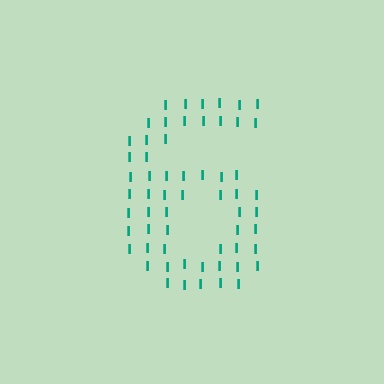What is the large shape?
The large shape is the digit 6.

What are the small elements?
The small elements are letter I's.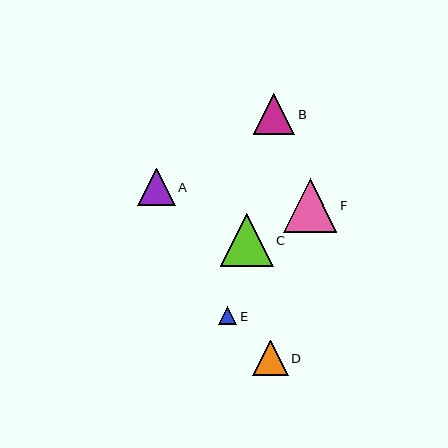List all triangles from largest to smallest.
From largest to smallest: F, C, B, A, D, E.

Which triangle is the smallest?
Triangle E is the smallest with a size of approximately 18 pixels.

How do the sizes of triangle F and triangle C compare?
Triangle F and triangle C are approximately the same size.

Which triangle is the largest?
Triangle F is the largest with a size of approximately 54 pixels.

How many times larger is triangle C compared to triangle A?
Triangle C is approximately 1.4 times the size of triangle A.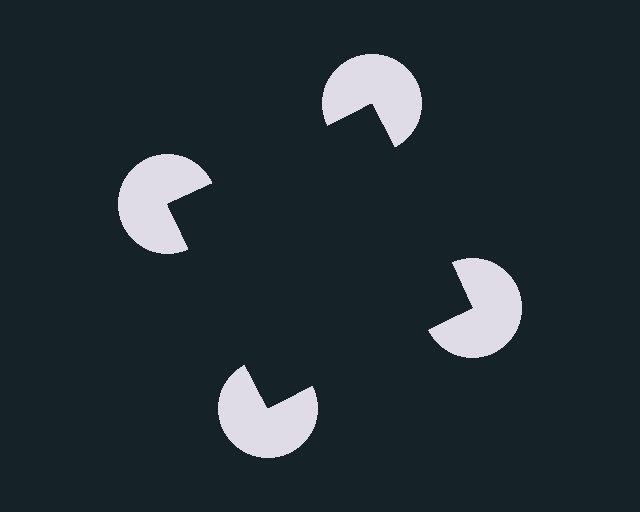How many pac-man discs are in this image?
There are 4 — one at each vertex of the illusory square.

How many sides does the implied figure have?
4 sides.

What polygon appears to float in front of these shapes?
An illusory square — its edges are inferred from the aligned wedge cuts in the pac-man discs, not physically drawn.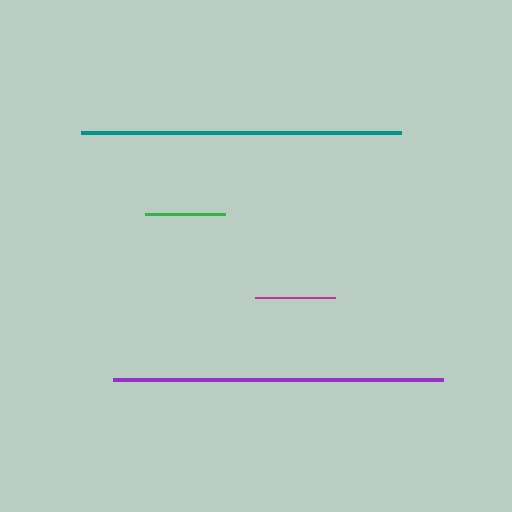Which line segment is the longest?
The purple line is the longest at approximately 331 pixels.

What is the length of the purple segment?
The purple segment is approximately 331 pixels long.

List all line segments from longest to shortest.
From longest to shortest: purple, teal, magenta, green.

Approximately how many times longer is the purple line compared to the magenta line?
The purple line is approximately 4.1 times the length of the magenta line.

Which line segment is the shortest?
The green line is the shortest at approximately 80 pixels.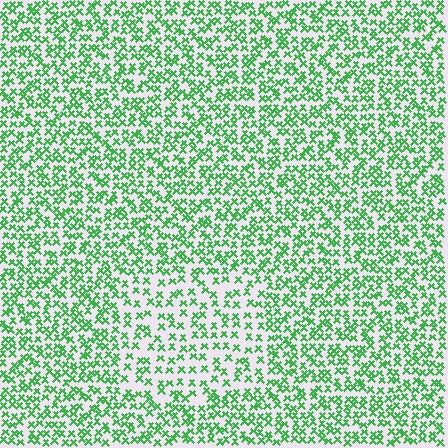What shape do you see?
I see a rectangle.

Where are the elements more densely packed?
The elements are more densely packed outside the rectangle boundary.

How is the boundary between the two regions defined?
The boundary is defined by a change in element density (approximately 1.7x ratio). All elements are the same color, size, and shape.